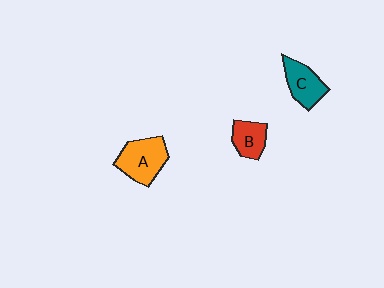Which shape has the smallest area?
Shape B (red).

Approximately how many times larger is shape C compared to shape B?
Approximately 1.2 times.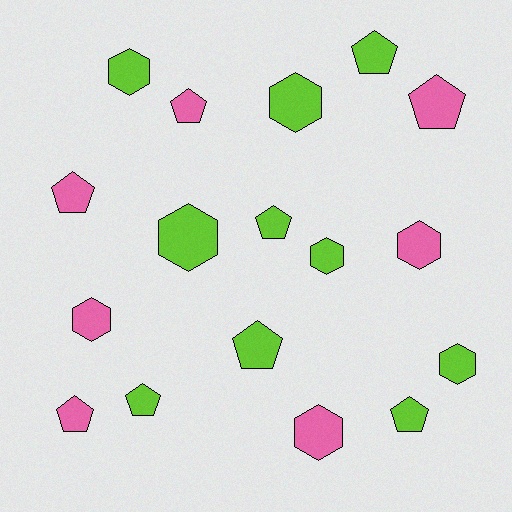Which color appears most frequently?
Lime, with 10 objects.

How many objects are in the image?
There are 17 objects.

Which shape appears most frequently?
Pentagon, with 9 objects.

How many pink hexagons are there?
There are 3 pink hexagons.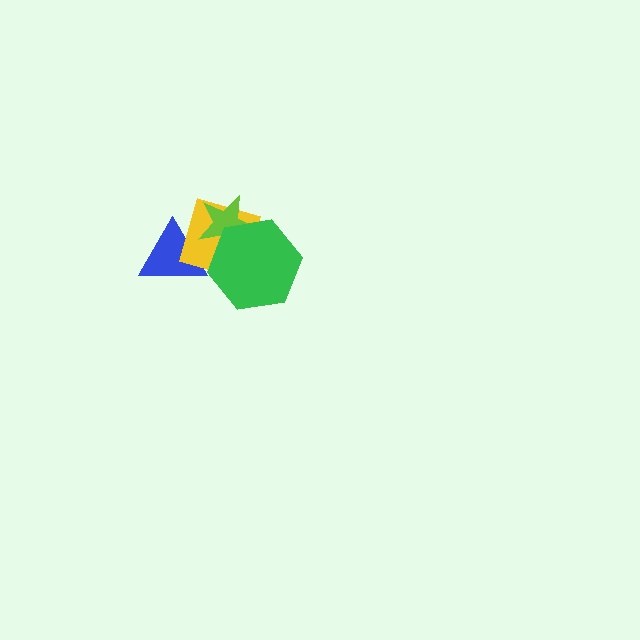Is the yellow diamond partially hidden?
Yes, it is partially covered by another shape.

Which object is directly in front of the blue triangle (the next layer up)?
The yellow diamond is directly in front of the blue triangle.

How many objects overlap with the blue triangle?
2 objects overlap with the blue triangle.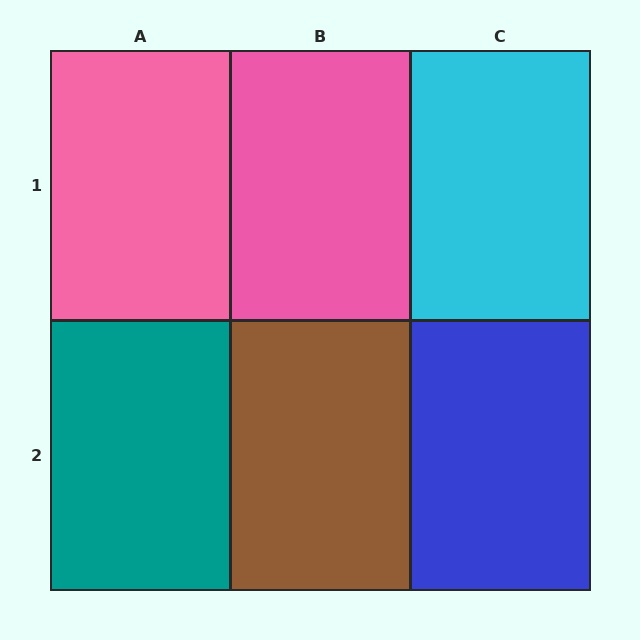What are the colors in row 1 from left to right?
Pink, pink, cyan.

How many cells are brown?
1 cell is brown.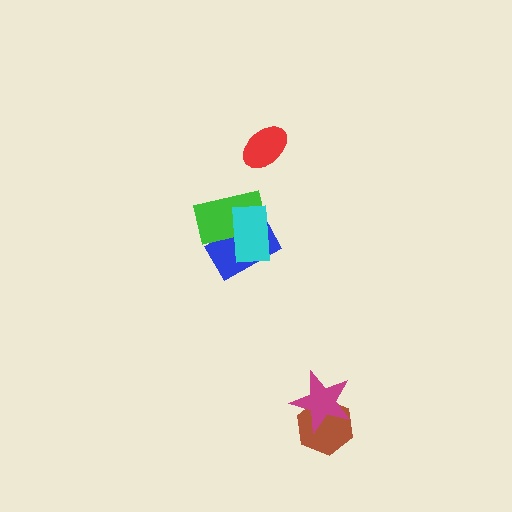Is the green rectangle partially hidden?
Yes, it is partially covered by another shape.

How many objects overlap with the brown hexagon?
1 object overlaps with the brown hexagon.